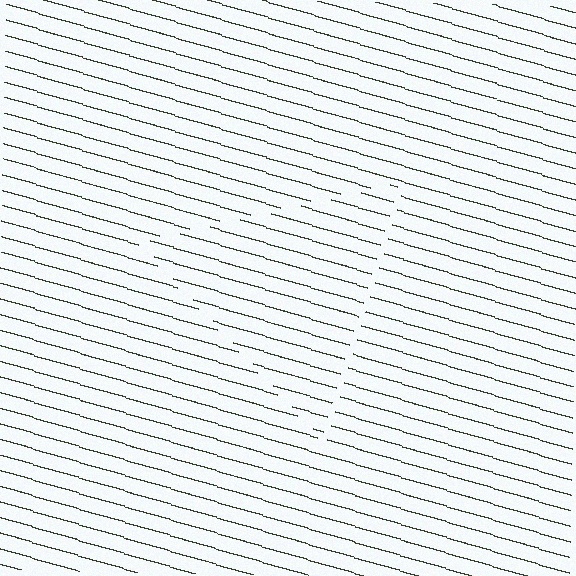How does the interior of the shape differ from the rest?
The interior of the shape contains the same grating, shifted by half a period — the contour is defined by the phase discontinuity where line-ends from the inner and outer gratings abut.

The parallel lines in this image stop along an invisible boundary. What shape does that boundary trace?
An illusory triangle. The interior of the shape contains the same grating, shifted by half a period — the contour is defined by the phase discontinuity where line-ends from the inner and outer gratings abut.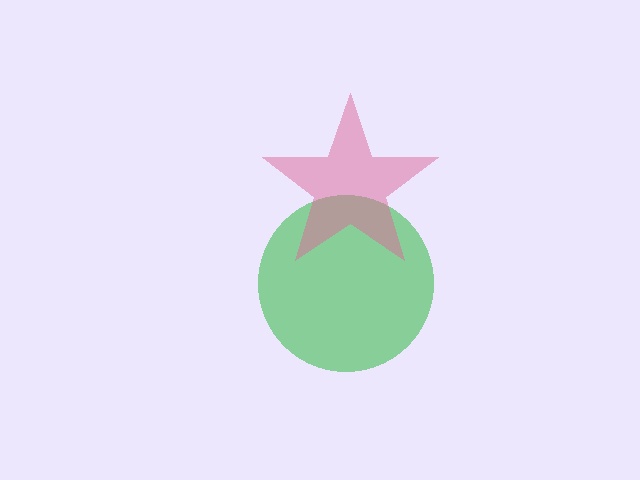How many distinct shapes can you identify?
There are 2 distinct shapes: a green circle, a pink star.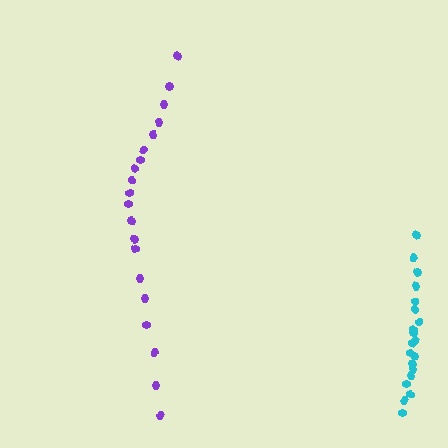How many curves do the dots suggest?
There are 2 distinct paths.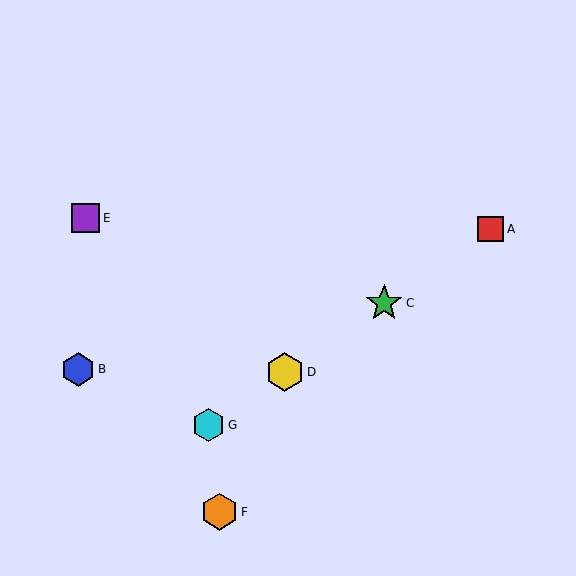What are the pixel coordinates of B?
Object B is at (78, 369).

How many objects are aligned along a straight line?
4 objects (A, C, D, G) are aligned along a straight line.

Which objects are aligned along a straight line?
Objects A, C, D, G are aligned along a straight line.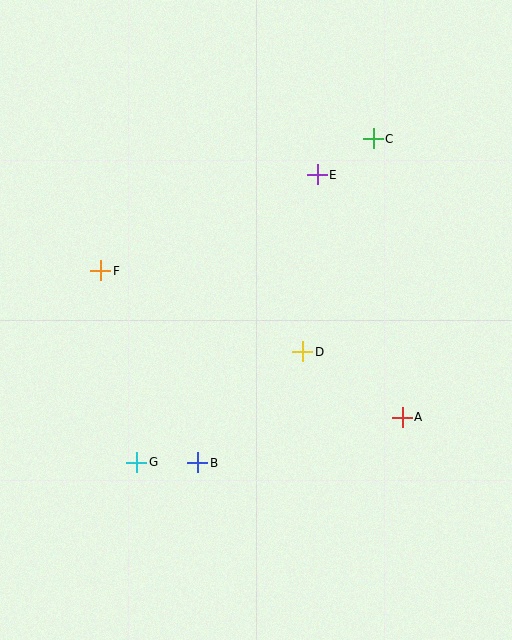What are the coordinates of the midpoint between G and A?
The midpoint between G and A is at (270, 440).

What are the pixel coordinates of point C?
Point C is at (373, 139).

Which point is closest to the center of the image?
Point D at (303, 352) is closest to the center.